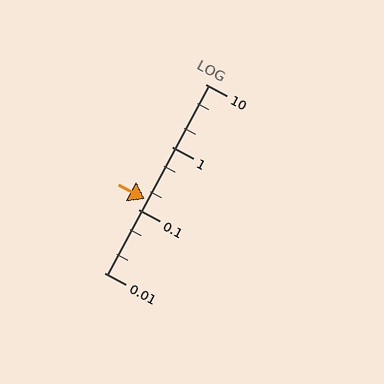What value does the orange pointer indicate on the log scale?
The pointer indicates approximately 0.15.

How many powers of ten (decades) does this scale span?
The scale spans 3 decades, from 0.01 to 10.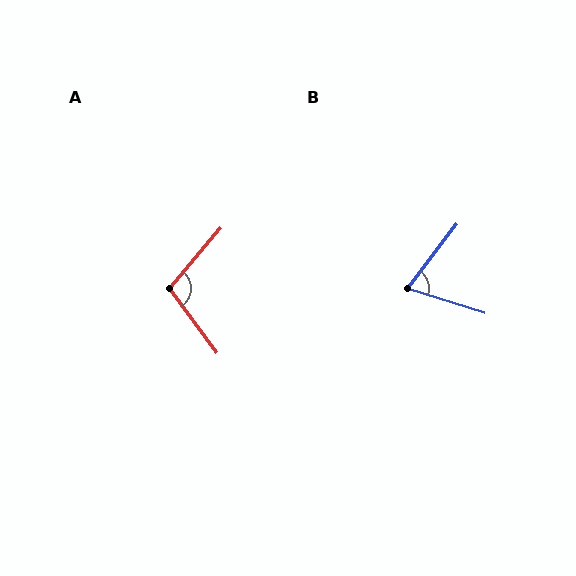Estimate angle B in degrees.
Approximately 70 degrees.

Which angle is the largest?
A, at approximately 103 degrees.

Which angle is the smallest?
B, at approximately 70 degrees.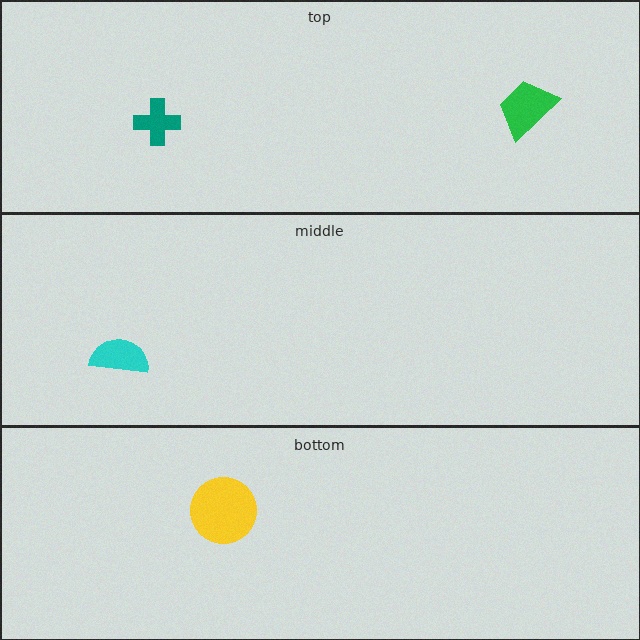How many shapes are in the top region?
2.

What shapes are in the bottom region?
The yellow circle.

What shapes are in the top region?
The teal cross, the green trapezoid.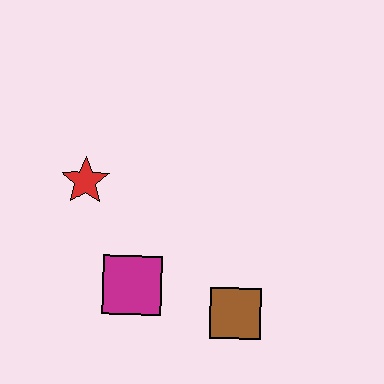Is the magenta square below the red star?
Yes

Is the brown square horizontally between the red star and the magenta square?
No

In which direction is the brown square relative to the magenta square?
The brown square is to the right of the magenta square.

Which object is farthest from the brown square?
The red star is farthest from the brown square.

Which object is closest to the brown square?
The magenta square is closest to the brown square.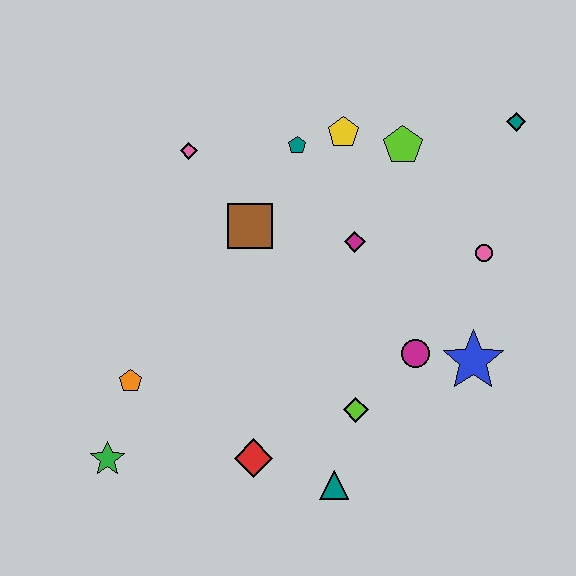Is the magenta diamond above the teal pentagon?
No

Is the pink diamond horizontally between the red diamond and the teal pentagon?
No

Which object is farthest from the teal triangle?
The teal diamond is farthest from the teal triangle.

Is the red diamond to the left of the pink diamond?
No